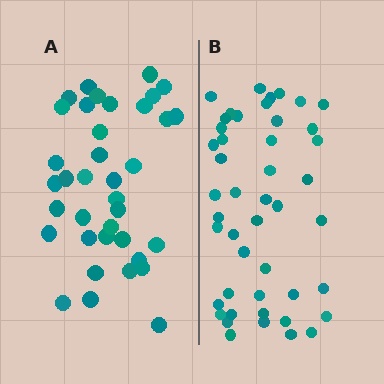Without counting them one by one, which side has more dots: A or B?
Region B (the right region) has more dots.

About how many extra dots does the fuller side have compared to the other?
Region B has roughly 8 or so more dots than region A.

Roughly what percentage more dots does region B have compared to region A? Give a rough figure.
About 25% more.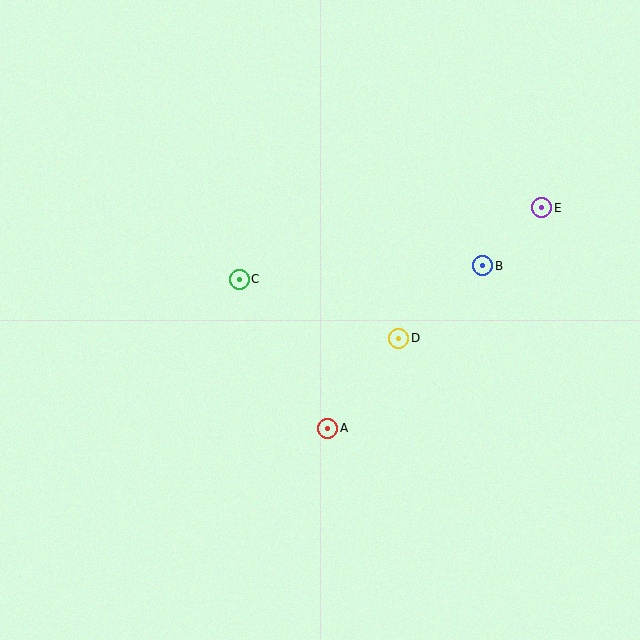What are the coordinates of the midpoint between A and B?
The midpoint between A and B is at (405, 347).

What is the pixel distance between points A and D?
The distance between A and D is 115 pixels.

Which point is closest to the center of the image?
Point D at (399, 338) is closest to the center.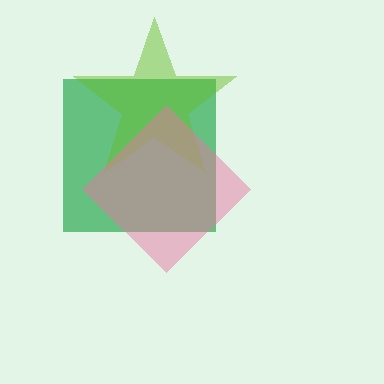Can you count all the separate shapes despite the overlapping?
Yes, there are 3 separate shapes.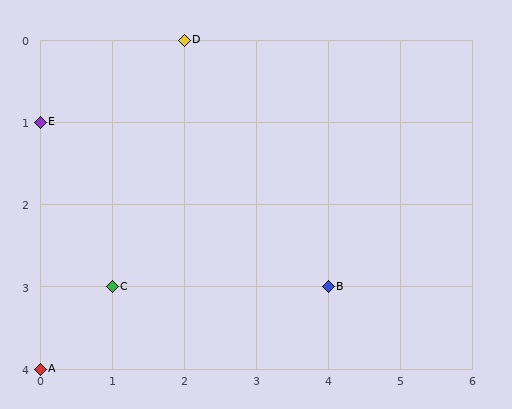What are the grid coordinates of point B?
Point B is at grid coordinates (4, 3).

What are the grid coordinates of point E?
Point E is at grid coordinates (0, 1).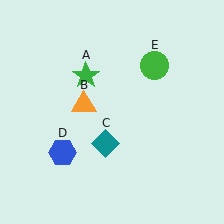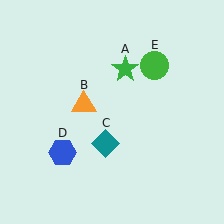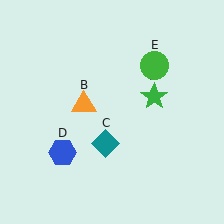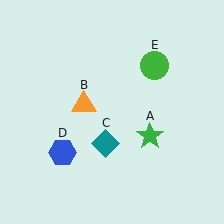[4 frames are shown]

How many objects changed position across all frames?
1 object changed position: green star (object A).